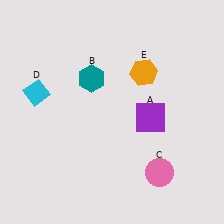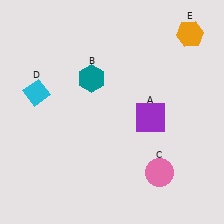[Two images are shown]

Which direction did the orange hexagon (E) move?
The orange hexagon (E) moved right.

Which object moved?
The orange hexagon (E) moved right.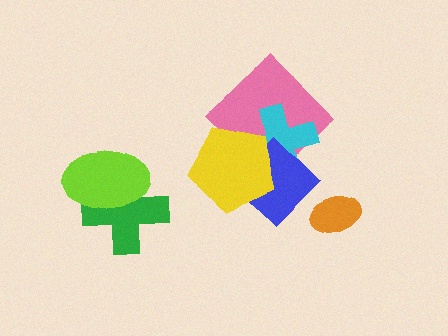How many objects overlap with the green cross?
1 object overlaps with the green cross.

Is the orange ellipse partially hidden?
No, no other shape covers it.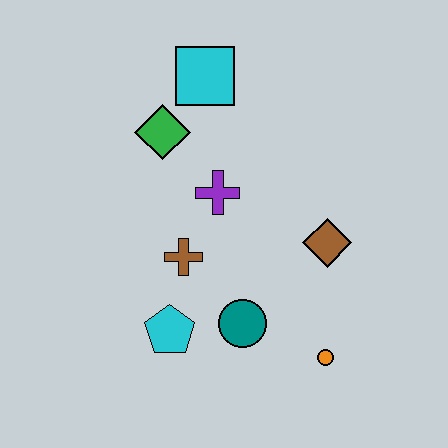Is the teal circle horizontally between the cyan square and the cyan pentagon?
No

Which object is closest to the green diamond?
The cyan square is closest to the green diamond.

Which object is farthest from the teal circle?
The cyan square is farthest from the teal circle.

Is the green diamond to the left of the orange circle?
Yes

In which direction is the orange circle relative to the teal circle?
The orange circle is to the right of the teal circle.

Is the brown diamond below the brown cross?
No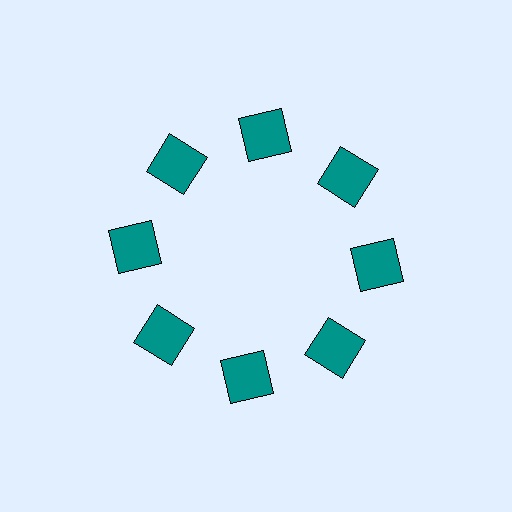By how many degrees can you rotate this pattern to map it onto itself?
The pattern maps onto itself every 45 degrees of rotation.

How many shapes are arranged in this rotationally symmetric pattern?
There are 8 shapes, arranged in 8 groups of 1.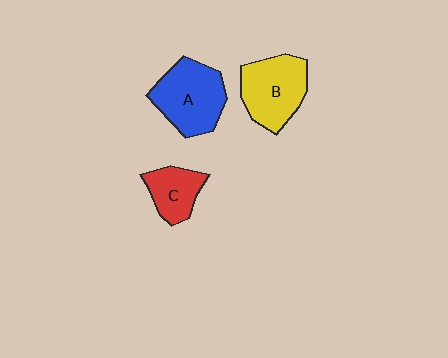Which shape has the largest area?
Shape A (blue).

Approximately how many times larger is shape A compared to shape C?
Approximately 1.7 times.